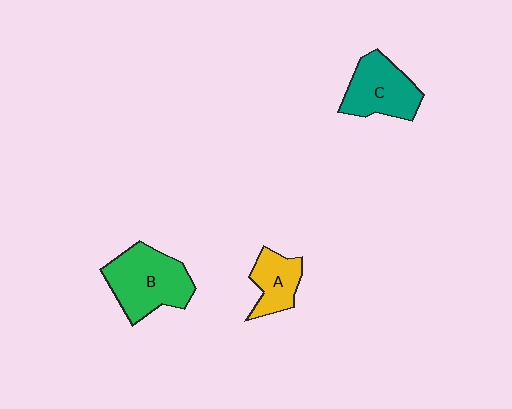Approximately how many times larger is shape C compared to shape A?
Approximately 1.5 times.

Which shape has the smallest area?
Shape A (yellow).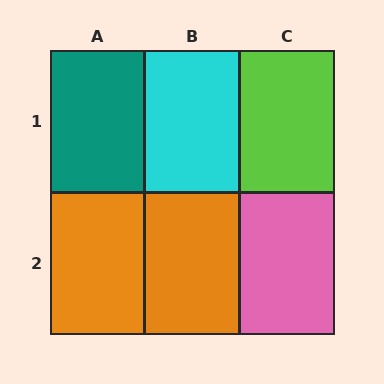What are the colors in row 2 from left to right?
Orange, orange, pink.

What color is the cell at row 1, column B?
Cyan.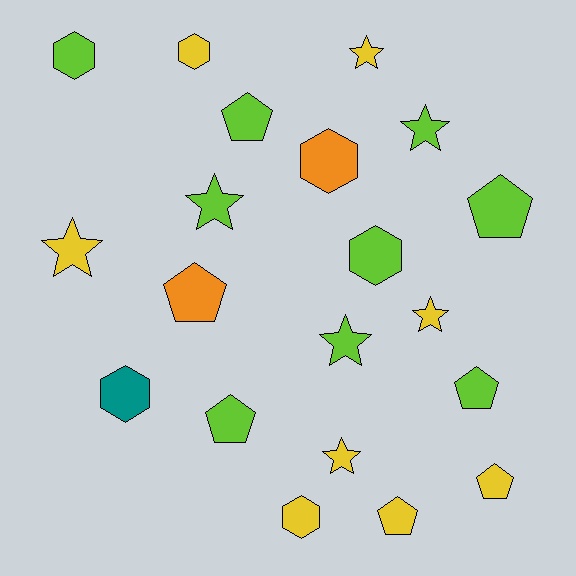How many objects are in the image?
There are 20 objects.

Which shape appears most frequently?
Star, with 7 objects.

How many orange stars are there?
There are no orange stars.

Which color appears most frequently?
Lime, with 9 objects.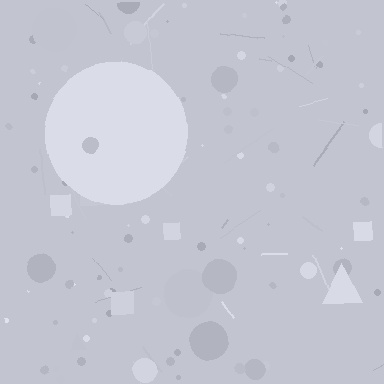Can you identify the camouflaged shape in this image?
The camouflaged shape is a circle.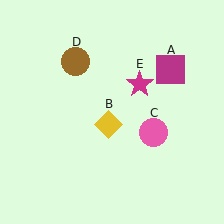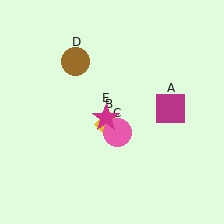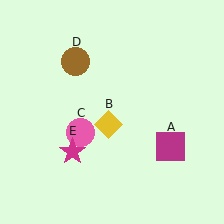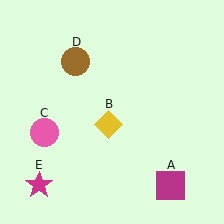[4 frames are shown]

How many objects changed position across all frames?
3 objects changed position: magenta square (object A), pink circle (object C), magenta star (object E).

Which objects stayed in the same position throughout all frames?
Yellow diamond (object B) and brown circle (object D) remained stationary.